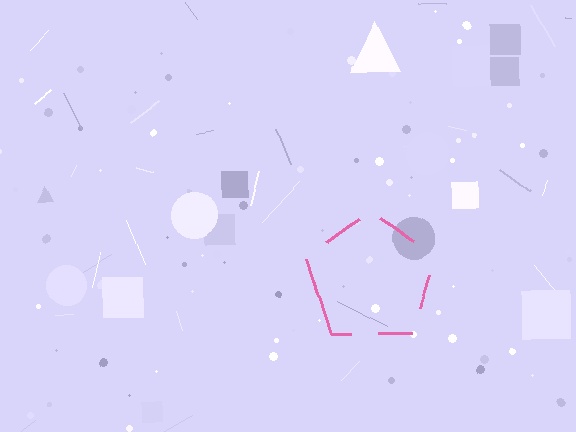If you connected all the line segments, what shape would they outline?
They would outline a pentagon.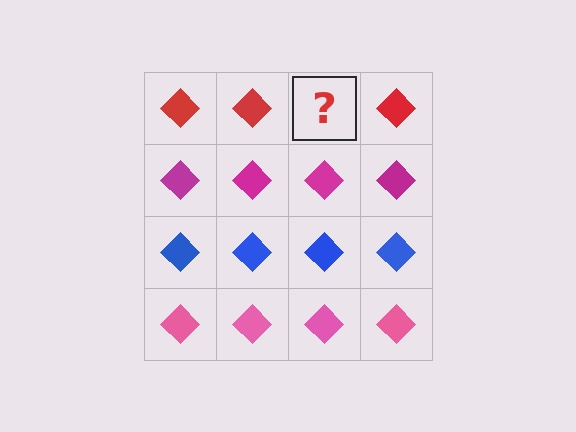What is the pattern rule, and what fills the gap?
The rule is that each row has a consistent color. The gap should be filled with a red diamond.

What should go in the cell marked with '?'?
The missing cell should contain a red diamond.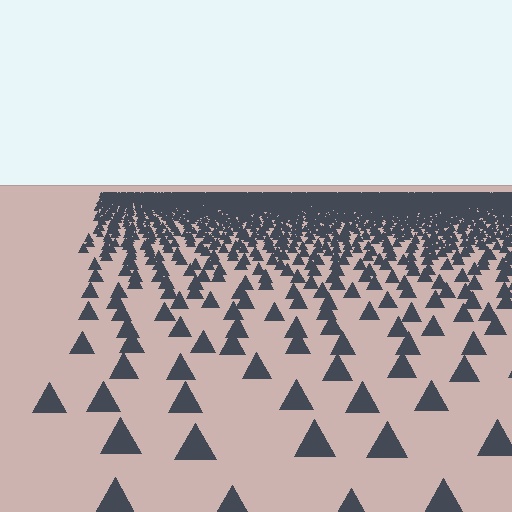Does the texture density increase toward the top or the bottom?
Density increases toward the top.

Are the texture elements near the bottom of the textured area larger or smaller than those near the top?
Larger. Near the bottom, elements are closer to the viewer and appear at a bigger on-screen size.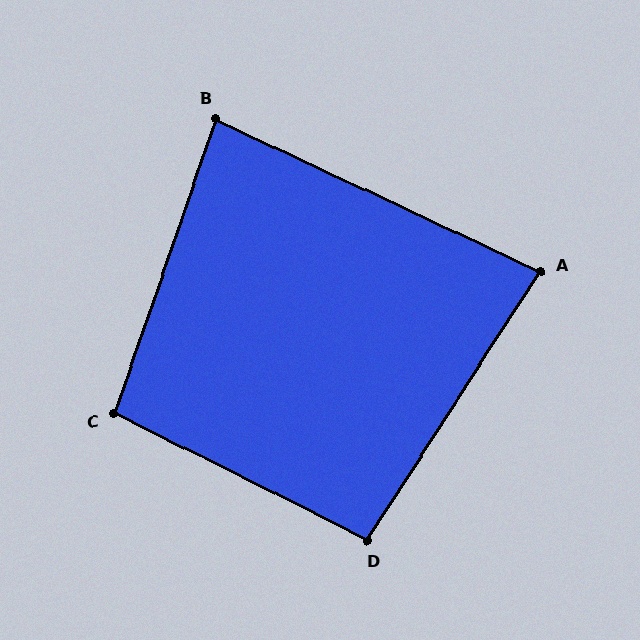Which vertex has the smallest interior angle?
A, at approximately 82 degrees.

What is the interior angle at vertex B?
Approximately 84 degrees (acute).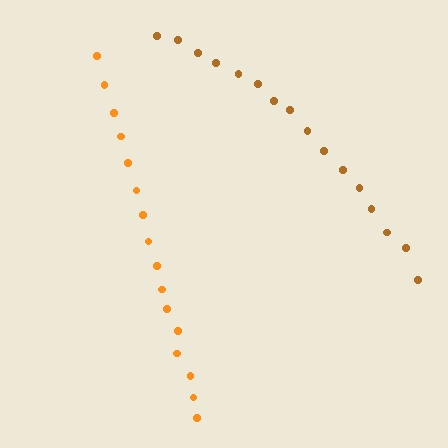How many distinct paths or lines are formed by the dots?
There are 2 distinct paths.